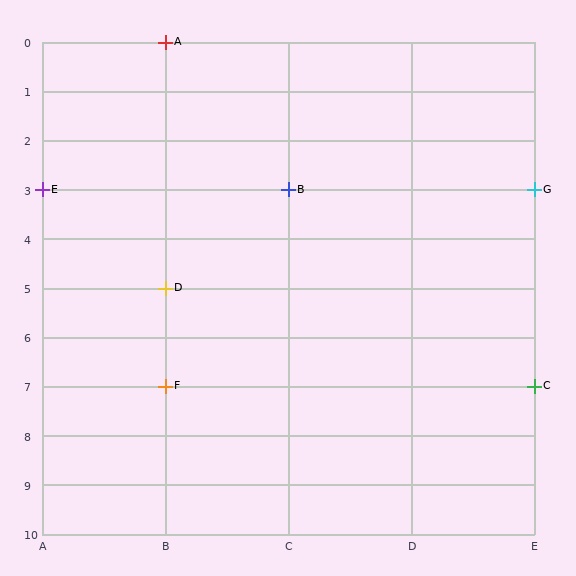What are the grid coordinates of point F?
Point F is at grid coordinates (B, 7).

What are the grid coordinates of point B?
Point B is at grid coordinates (C, 3).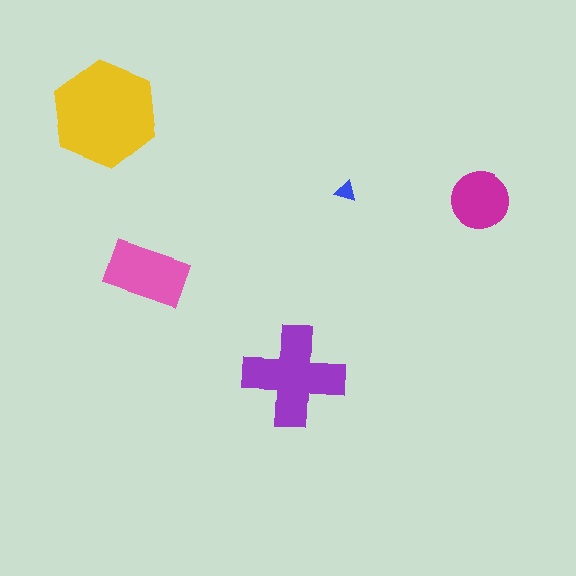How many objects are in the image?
There are 5 objects in the image.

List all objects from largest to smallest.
The yellow hexagon, the purple cross, the pink rectangle, the magenta circle, the blue triangle.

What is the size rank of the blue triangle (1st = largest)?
5th.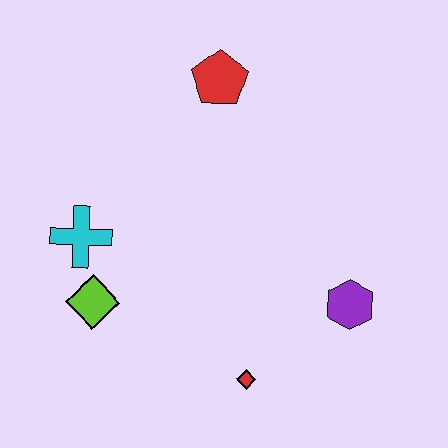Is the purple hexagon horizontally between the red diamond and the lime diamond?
No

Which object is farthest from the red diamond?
The red pentagon is farthest from the red diamond.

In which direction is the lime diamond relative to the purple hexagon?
The lime diamond is to the left of the purple hexagon.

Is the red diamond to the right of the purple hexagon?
No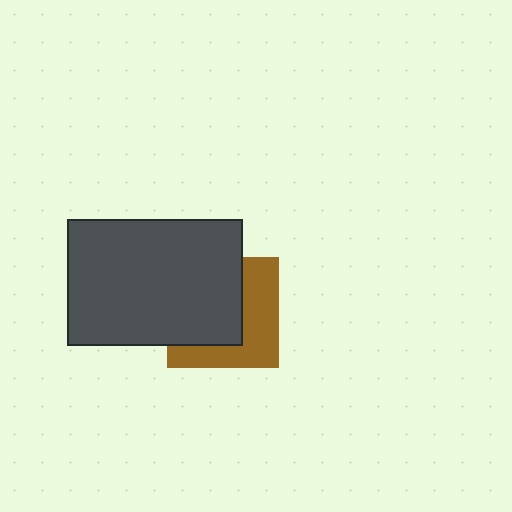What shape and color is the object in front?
The object in front is a dark gray rectangle.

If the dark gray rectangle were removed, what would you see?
You would see the complete brown square.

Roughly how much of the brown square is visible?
About half of it is visible (roughly 46%).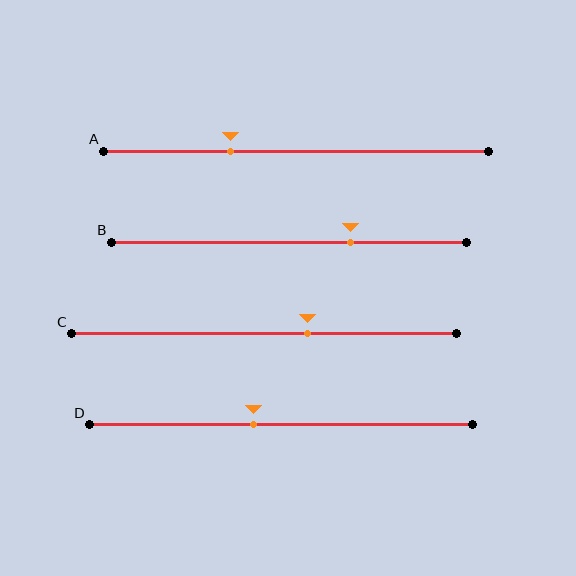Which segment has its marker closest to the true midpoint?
Segment D has its marker closest to the true midpoint.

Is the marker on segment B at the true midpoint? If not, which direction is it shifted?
No, the marker on segment B is shifted to the right by about 17% of the segment length.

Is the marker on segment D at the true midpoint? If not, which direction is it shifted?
No, the marker on segment D is shifted to the left by about 7% of the segment length.